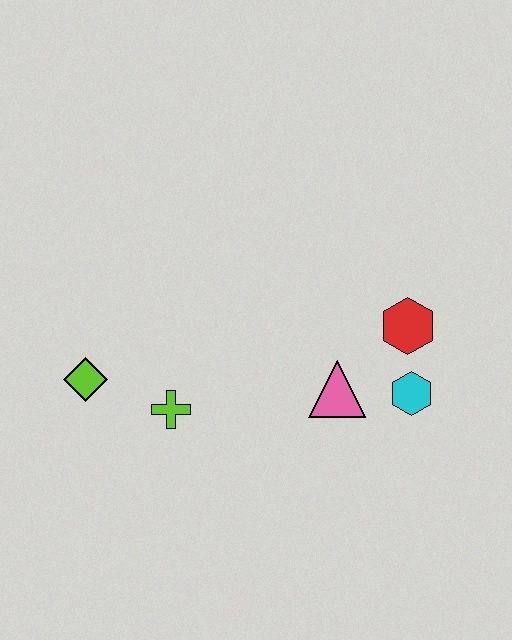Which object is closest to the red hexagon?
The cyan hexagon is closest to the red hexagon.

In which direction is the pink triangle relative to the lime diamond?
The pink triangle is to the right of the lime diamond.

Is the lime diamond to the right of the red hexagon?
No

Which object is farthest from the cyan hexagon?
The lime diamond is farthest from the cyan hexagon.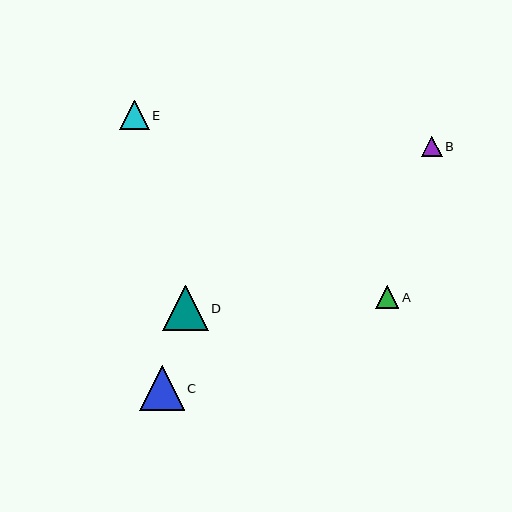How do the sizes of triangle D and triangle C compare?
Triangle D and triangle C are approximately the same size.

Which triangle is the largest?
Triangle D is the largest with a size of approximately 45 pixels.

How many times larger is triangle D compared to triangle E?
Triangle D is approximately 1.5 times the size of triangle E.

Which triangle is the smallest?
Triangle B is the smallest with a size of approximately 20 pixels.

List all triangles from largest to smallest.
From largest to smallest: D, C, E, A, B.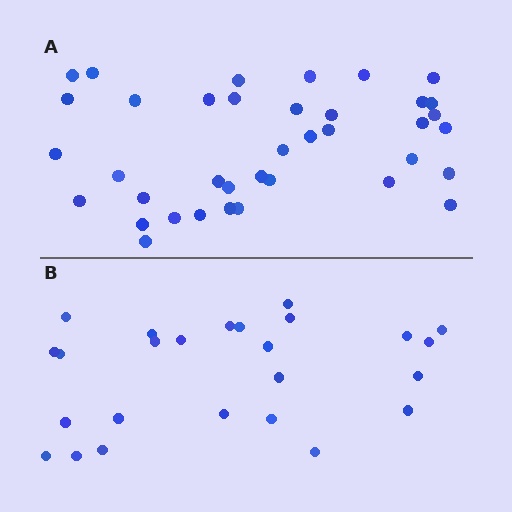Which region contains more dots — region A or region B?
Region A (the top region) has more dots.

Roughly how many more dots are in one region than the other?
Region A has approximately 15 more dots than region B.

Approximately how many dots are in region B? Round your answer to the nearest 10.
About 20 dots. (The exact count is 25, which rounds to 20.)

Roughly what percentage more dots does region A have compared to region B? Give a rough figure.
About 50% more.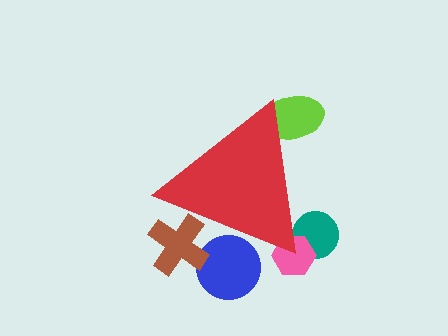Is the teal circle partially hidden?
Yes, the teal circle is partially hidden behind the red triangle.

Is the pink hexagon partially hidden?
Yes, the pink hexagon is partially hidden behind the red triangle.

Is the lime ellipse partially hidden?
Yes, the lime ellipse is partially hidden behind the red triangle.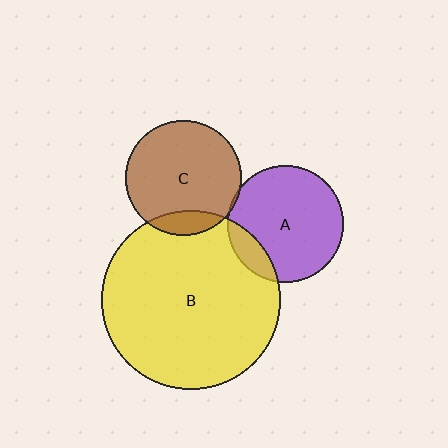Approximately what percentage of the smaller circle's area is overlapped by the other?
Approximately 15%.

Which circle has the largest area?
Circle B (yellow).